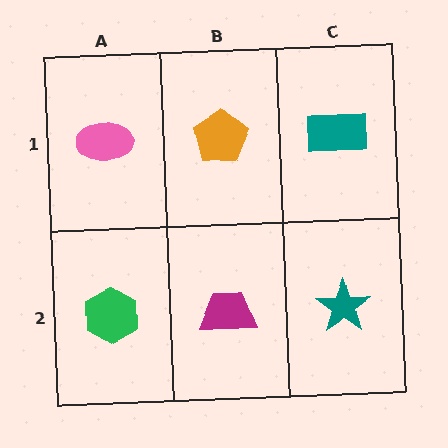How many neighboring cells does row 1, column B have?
3.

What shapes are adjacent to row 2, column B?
An orange pentagon (row 1, column B), a green hexagon (row 2, column A), a teal star (row 2, column C).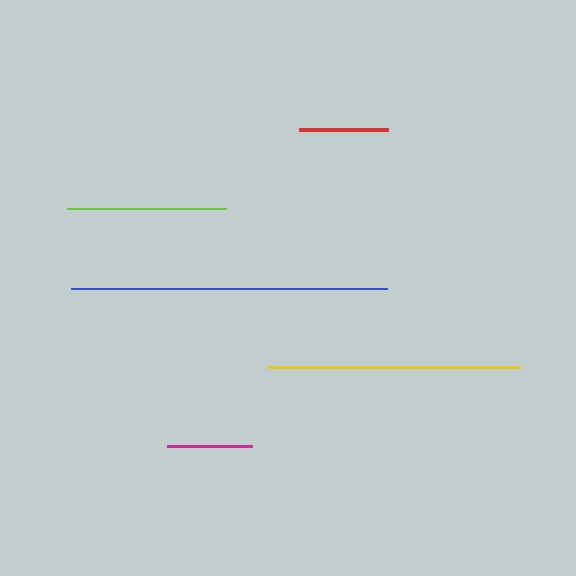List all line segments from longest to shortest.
From longest to shortest: blue, yellow, lime, red, magenta.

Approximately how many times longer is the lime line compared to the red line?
The lime line is approximately 1.8 times the length of the red line.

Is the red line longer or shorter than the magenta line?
The red line is longer than the magenta line.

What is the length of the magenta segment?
The magenta segment is approximately 86 pixels long.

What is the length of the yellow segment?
The yellow segment is approximately 252 pixels long.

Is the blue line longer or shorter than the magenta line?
The blue line is longer than the magenta line.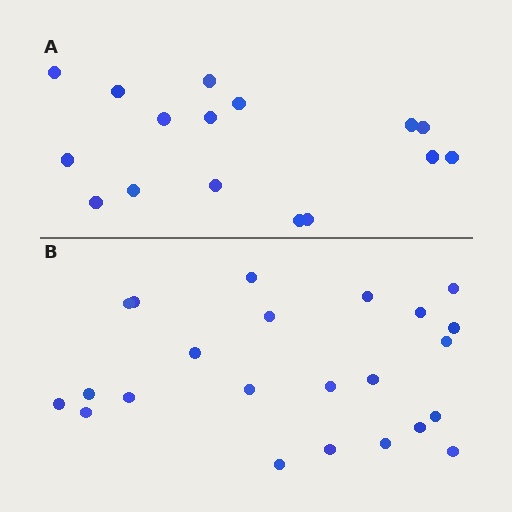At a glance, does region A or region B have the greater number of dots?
Region B (the bottom region) has more dots.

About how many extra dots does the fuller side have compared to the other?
Region B has roughly 8 or so more dots than region A.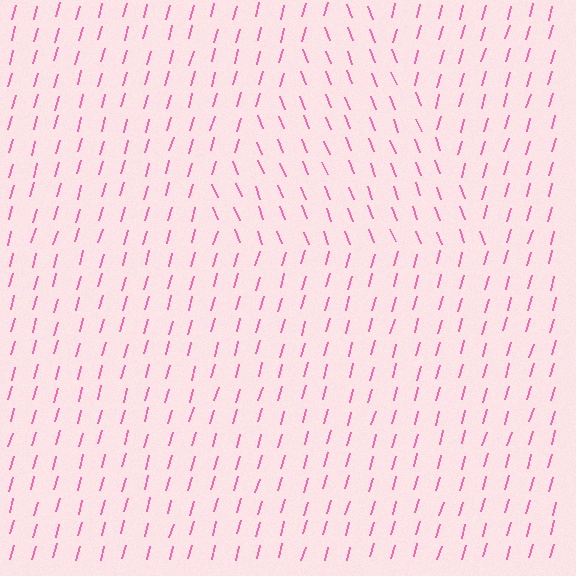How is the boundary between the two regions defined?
The boundary is defined purely by a change in line orientation (approximately 37 degrees difference). All lines are the same color and thickness.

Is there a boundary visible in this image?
Yes, there is a texture boundary formed by a change in line orientation.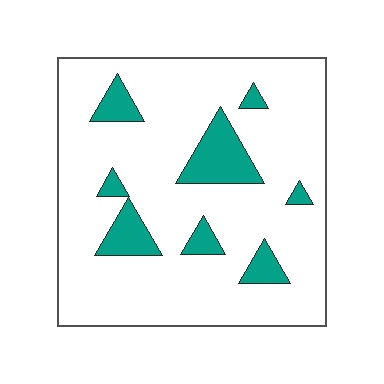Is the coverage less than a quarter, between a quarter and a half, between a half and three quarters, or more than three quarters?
Less than a quarter.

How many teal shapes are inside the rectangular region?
8.